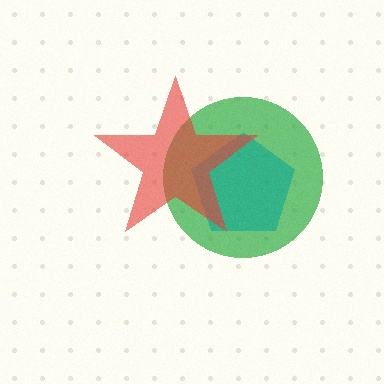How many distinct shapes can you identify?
There are 3 distinct shapes: a green circle, a teal pentagon, a red star.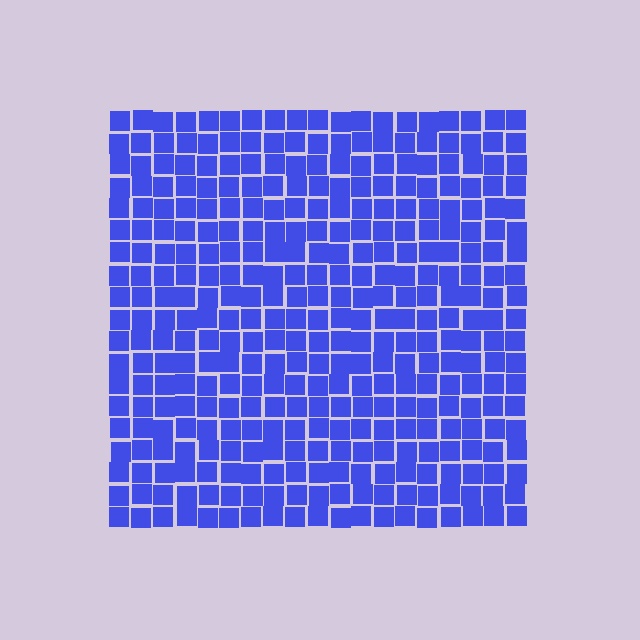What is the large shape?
The large shape is a square.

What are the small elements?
The small elements are squares.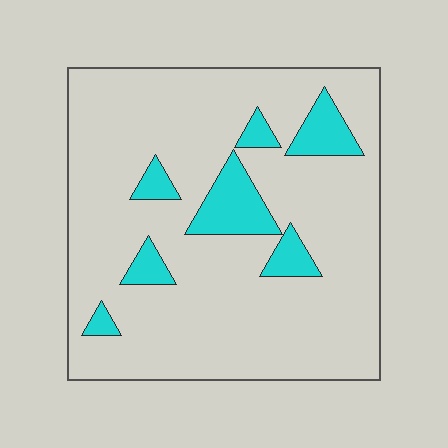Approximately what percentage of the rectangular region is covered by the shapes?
Approximately 15%.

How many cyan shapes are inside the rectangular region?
7.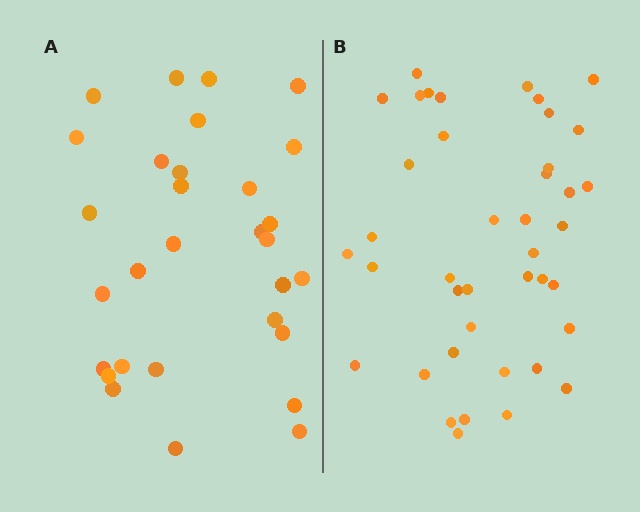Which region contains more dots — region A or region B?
Region B (the right region) has more dots.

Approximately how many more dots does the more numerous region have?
Region B has roughly 12 or so more dots than region A.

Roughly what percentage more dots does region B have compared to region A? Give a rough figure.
About 35% more.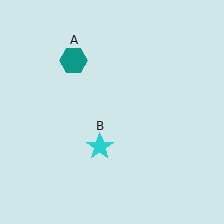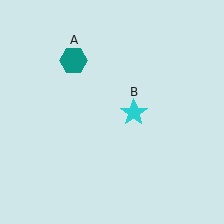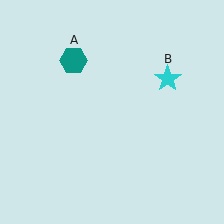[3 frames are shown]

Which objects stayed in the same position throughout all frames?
Teal hexagon (object A) remained stationary.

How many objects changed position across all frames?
1 object changed position: cyan star (object B).